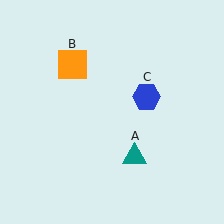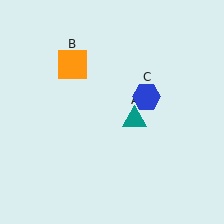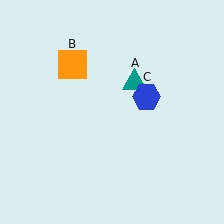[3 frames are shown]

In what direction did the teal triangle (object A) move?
The teal triangle (object A) moved up.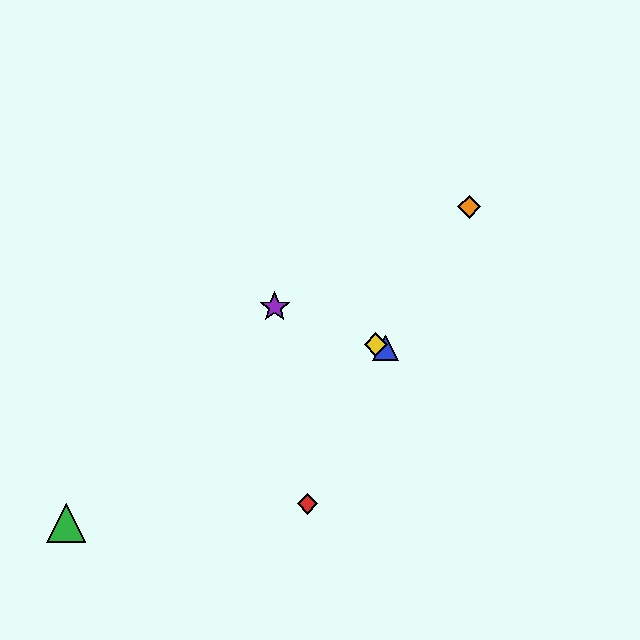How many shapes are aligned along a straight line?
3 shapes (the blue triangle, the yellow diamond, the purple star) are aligned along a straight line.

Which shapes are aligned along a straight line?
The blue triangle, the yellow diamond, the purple star are aligned along a straight line.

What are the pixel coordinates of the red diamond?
The red diamond is at (307, 504).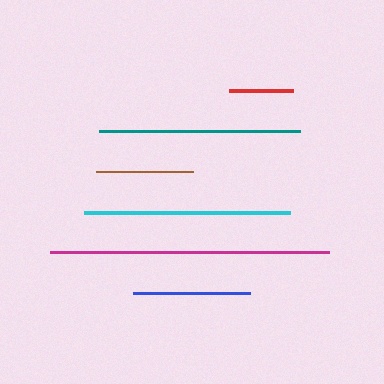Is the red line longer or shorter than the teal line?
The teal line is longer than the red line.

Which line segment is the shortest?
The red line is the shortest at approximately 64 pixels.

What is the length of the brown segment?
The brown segment is approximately 97 pixels long.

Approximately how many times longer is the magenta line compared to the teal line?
The magenta line is approximately 1.4 times the length of the teal line.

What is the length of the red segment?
The red segment is approximately 64 pixels long.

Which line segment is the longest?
The magenta line is the longest at approximately 279 pixels.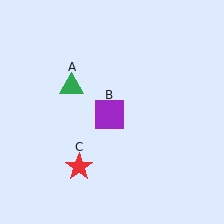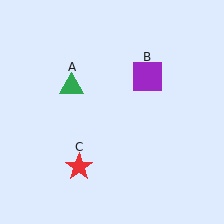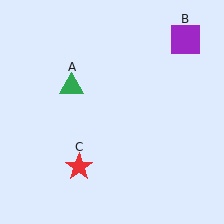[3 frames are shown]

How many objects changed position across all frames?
1 object changed position: purple square (object B).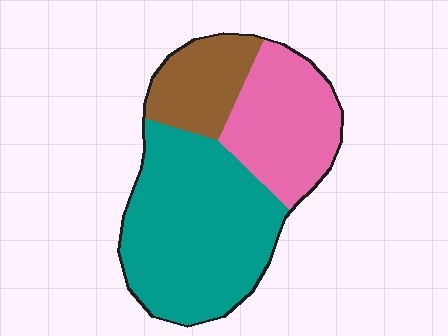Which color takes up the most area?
Teal, at roughly 55%.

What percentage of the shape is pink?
Pink covers roughly 30% of the shape.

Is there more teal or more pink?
Teal.